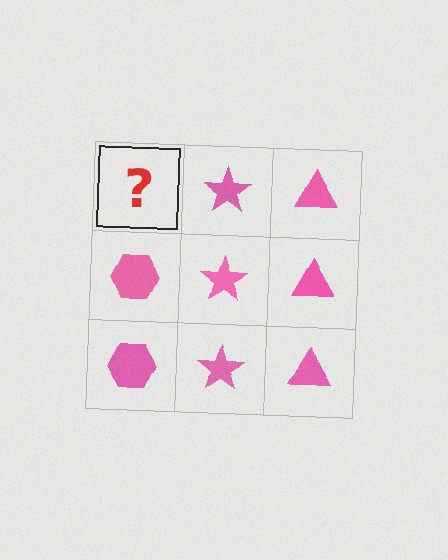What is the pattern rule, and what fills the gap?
The rule is that each column has a consistent shape. The gap should be filled with a pink hexagon.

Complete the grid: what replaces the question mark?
The question mark should be replaced with a pink hexagon.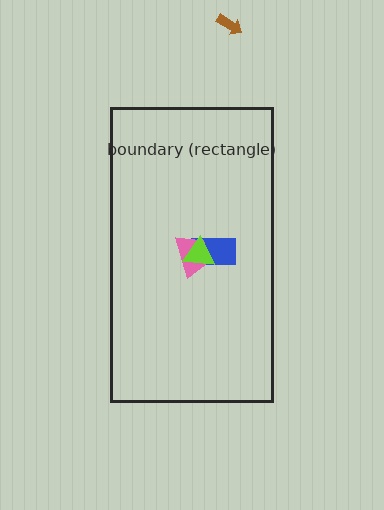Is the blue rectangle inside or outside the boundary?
Inside.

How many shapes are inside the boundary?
3 inside, 1 outside.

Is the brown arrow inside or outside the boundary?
Outside.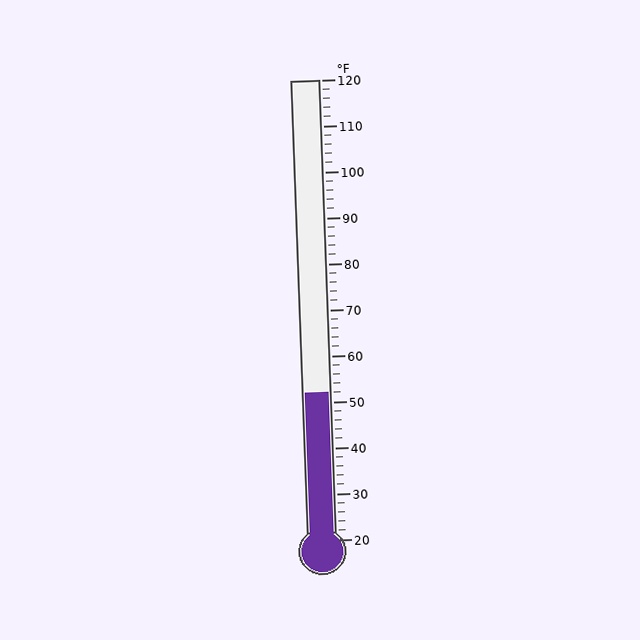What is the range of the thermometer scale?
The thermometer scale ranges from 20°F to 120°F.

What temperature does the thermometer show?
The thermometer shows approximately 52°F.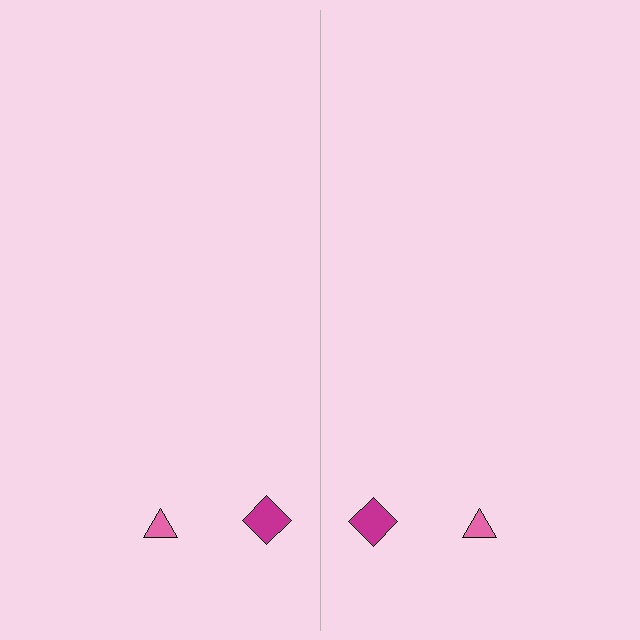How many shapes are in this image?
There are 4 shapes in this image.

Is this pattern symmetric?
Yes, this pattern has bilateral (reflection) symmetry.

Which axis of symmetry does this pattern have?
The pattern has a vertical axis of symmetry running through the center of the image.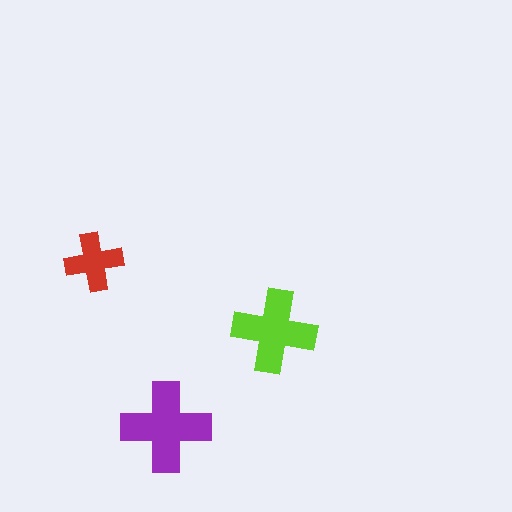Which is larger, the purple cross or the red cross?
The purple one.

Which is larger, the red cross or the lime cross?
The lime one.